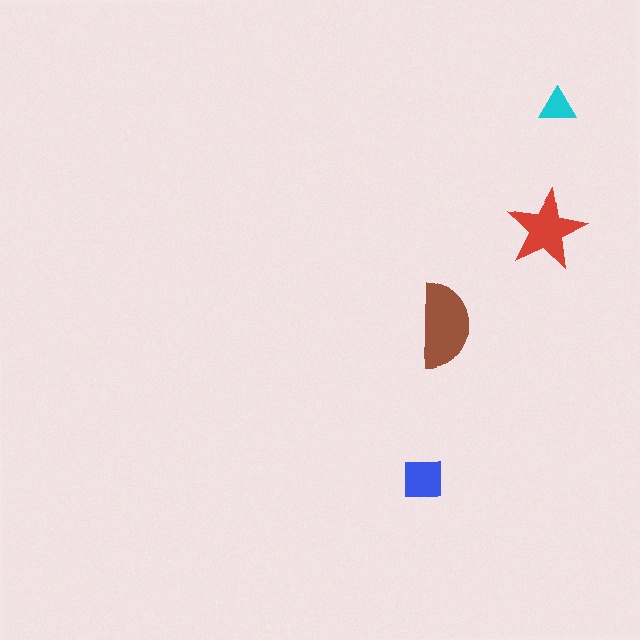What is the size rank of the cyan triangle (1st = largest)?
4th.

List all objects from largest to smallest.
The brown semicircle, the red star, the blue square, the cyan triangle.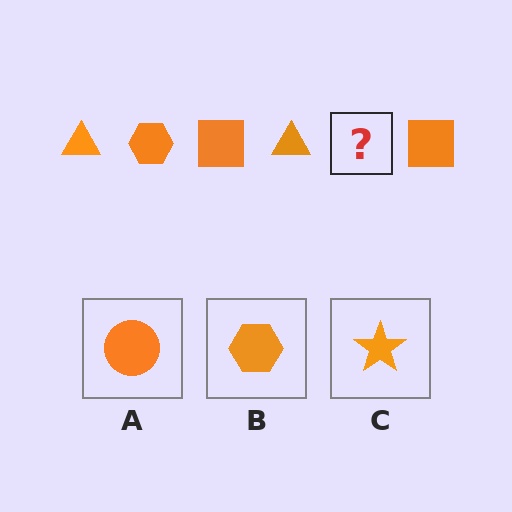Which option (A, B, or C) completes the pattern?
B.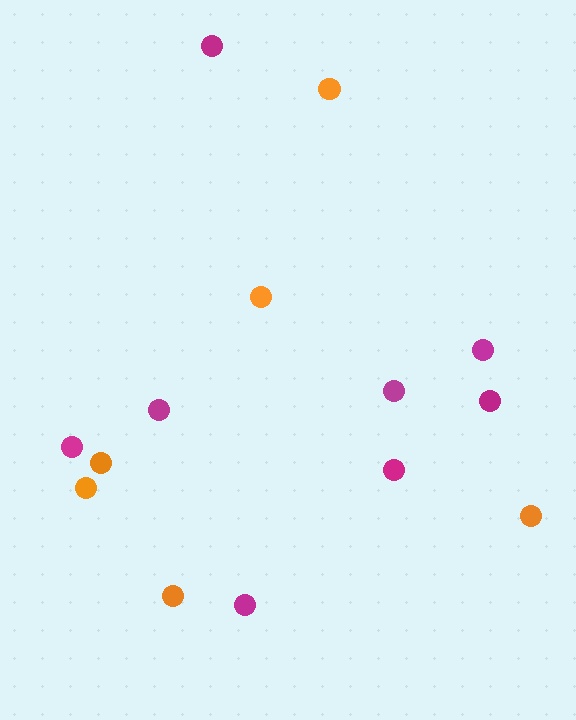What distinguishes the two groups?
There are 2 groups: one group of orange circles (6) and one group of magenta circles (8).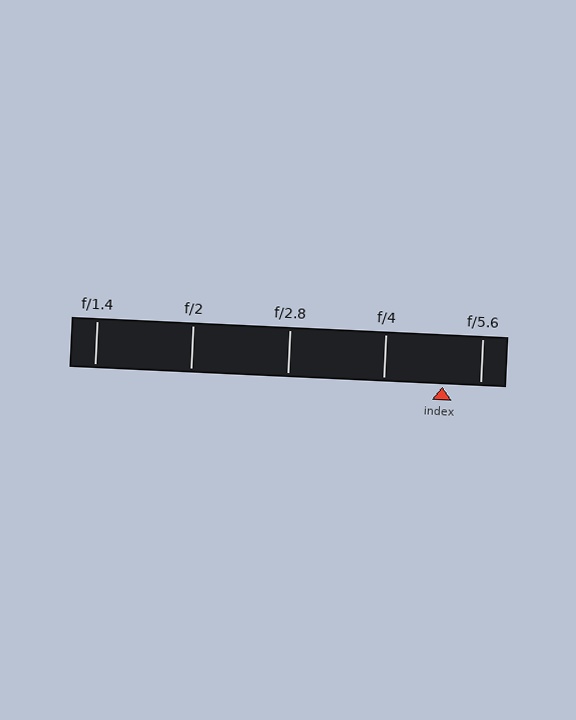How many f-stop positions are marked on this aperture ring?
There are 5 f-stop positions marked.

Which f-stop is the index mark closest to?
The index mark is closest to f/5.6.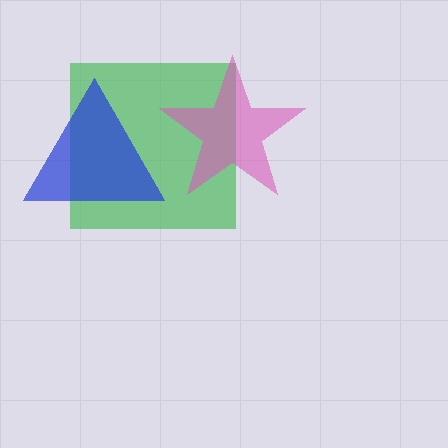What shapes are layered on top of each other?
The layered shapes are: a green square, a pink star, a blue triangle.